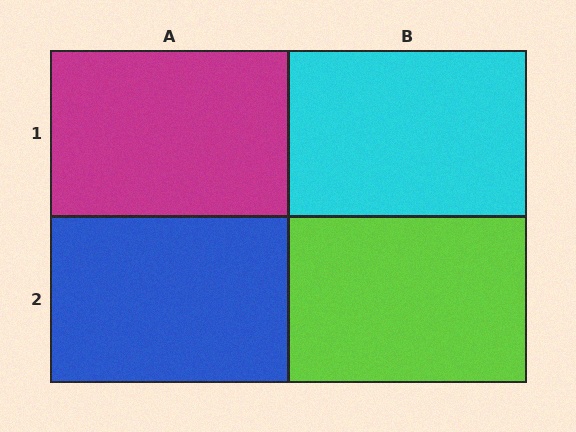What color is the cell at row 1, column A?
Magenta.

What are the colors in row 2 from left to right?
Blue, lime.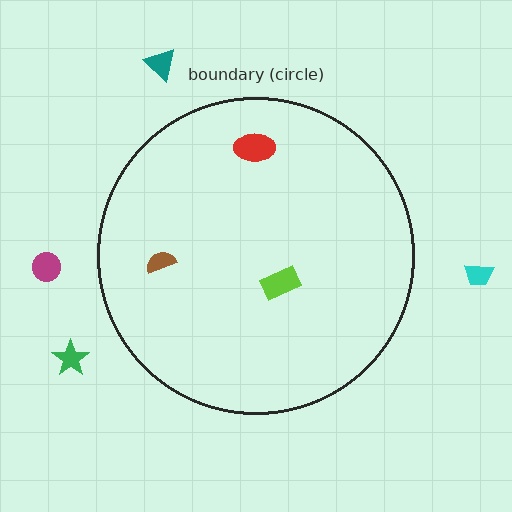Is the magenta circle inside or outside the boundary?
Outside.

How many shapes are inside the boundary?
3 inside, 4 outside.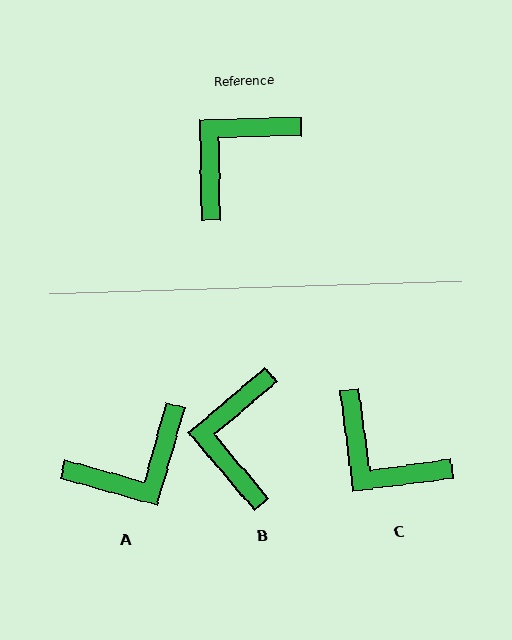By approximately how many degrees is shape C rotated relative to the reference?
Approximately 96 degrees counter-clockwise.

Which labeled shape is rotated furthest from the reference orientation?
A, about 163 degrees away.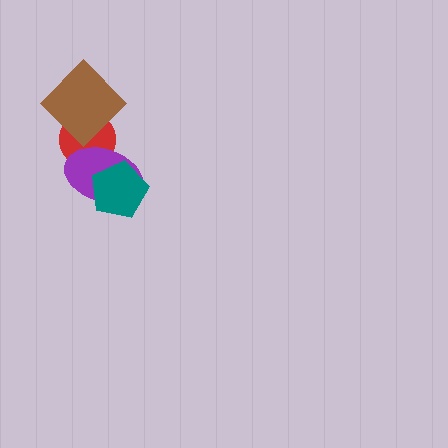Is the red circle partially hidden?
Yes, it is partially covered by another shape.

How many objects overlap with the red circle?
2 objects overlap with the red circle.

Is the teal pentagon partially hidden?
No, no other shape covers it.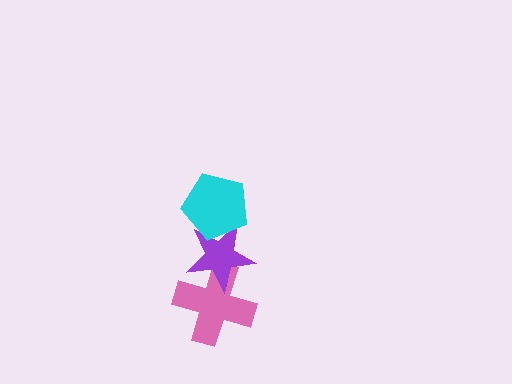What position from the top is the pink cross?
The pink cross is 3rd from the top.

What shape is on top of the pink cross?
The purple star is on top of the pink cross.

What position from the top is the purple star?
The purple star is 2nd from the top.